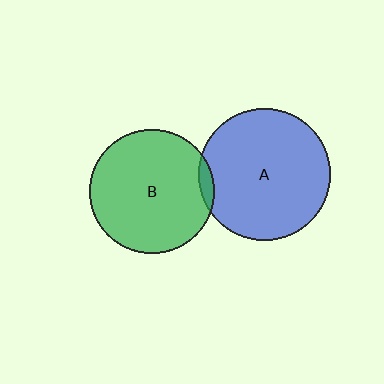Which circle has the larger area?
Circle A (blue).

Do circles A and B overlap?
Yes.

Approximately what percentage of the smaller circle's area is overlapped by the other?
Approximately 5%.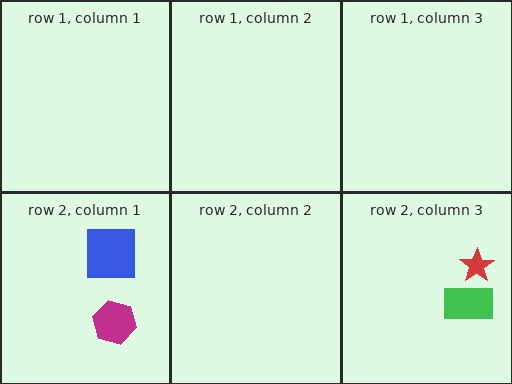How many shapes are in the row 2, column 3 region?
2.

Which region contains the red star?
The row 2, column 3 region.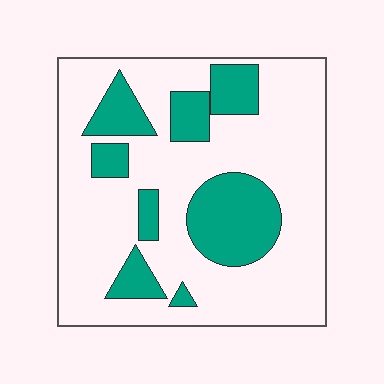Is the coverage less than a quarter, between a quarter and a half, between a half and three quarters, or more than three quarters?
Between a quarter and a half.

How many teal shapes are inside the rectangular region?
8.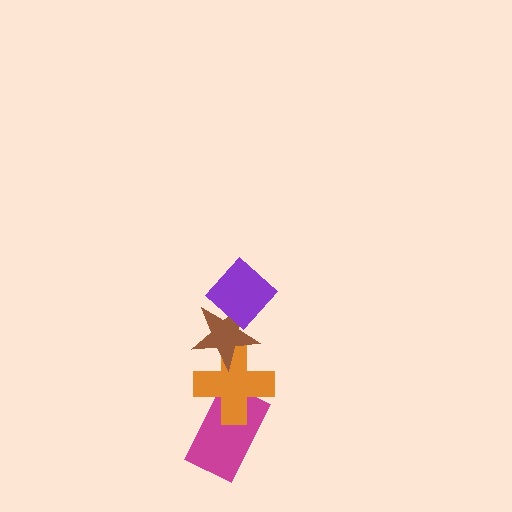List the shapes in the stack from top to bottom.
From top to bottom: the purple diamond, the brown star, the orange cross, the magenta rectangle.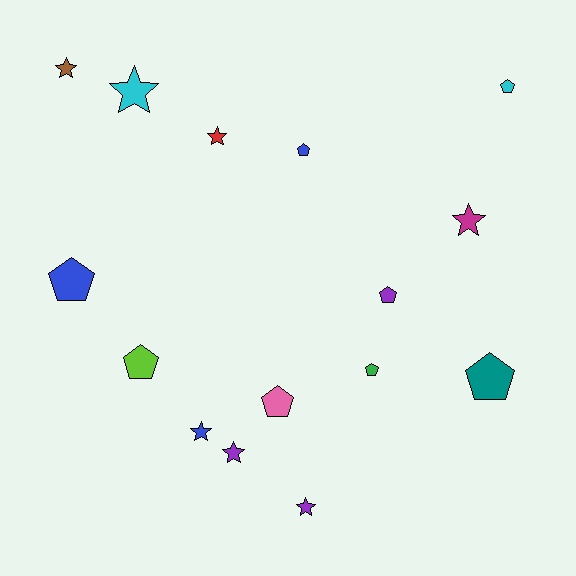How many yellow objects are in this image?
There are no yellow objects.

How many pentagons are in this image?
There are 8 pentagons.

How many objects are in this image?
There are 15 objects.